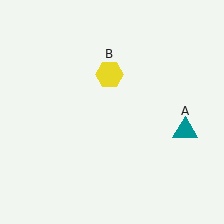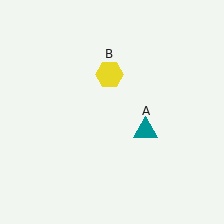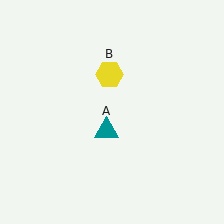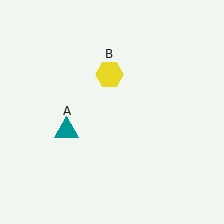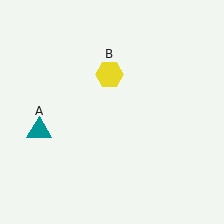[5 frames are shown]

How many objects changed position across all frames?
1 object changed position: teal triangle (object A).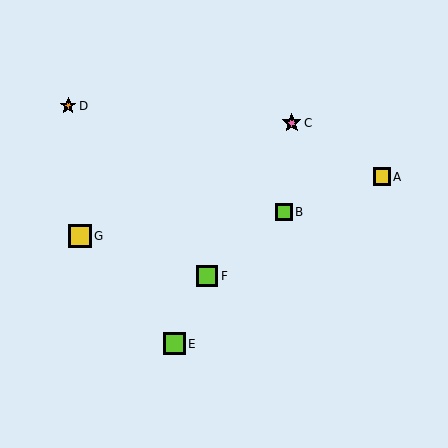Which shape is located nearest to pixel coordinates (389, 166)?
The yellow square (labeled A) at (382, 177) is nearest to that location.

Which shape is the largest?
The yellow square (labeled G) is the largest.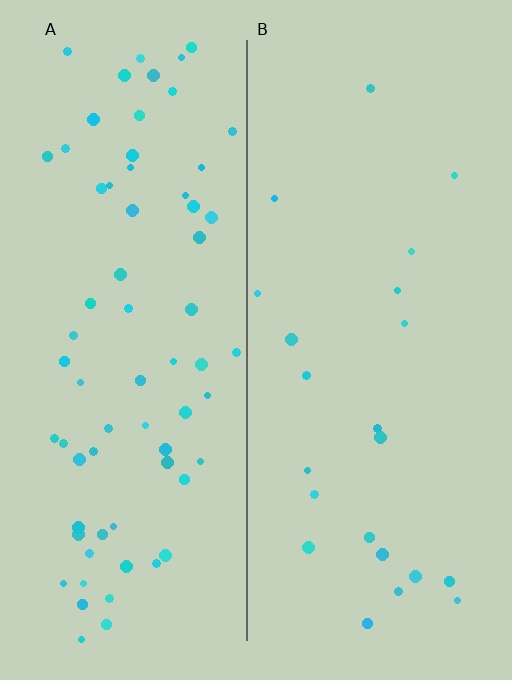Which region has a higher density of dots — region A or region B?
A (the left).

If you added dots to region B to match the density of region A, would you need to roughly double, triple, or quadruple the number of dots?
Approximately triple.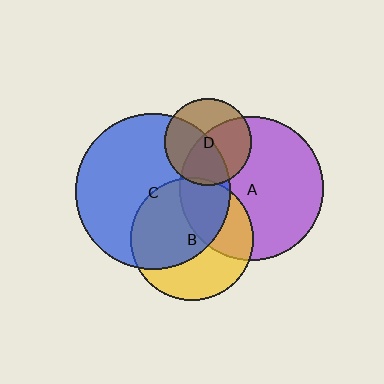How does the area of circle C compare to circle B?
Approximately 1.6 times.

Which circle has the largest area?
Circle C (blue).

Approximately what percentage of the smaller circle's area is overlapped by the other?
Approximately 25%.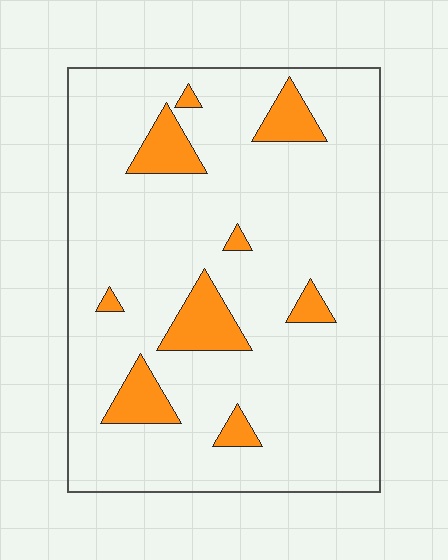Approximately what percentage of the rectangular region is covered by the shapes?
Approximately 10%.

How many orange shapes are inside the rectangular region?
9.